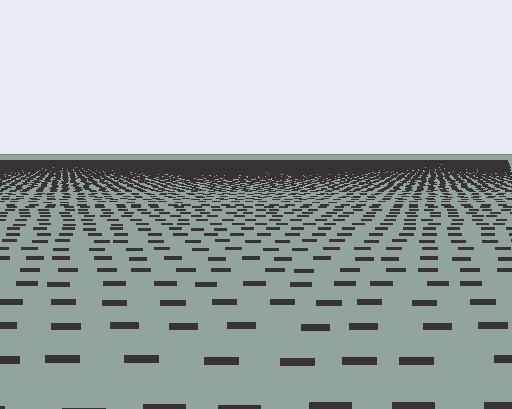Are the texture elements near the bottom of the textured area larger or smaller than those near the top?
Larger. Near the bottom, elements are closer to the viewer and appear at a bigger on-screen size.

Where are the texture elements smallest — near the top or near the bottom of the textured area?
Near the top.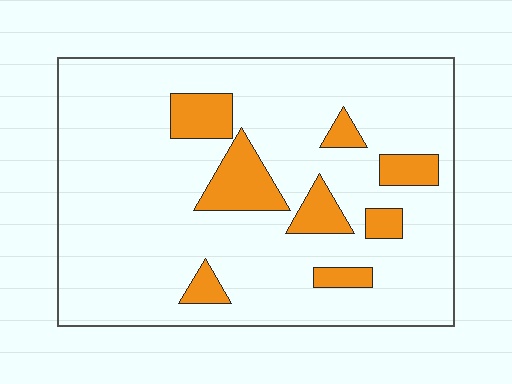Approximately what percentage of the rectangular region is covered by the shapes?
Approximately 15%.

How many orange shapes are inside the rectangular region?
8.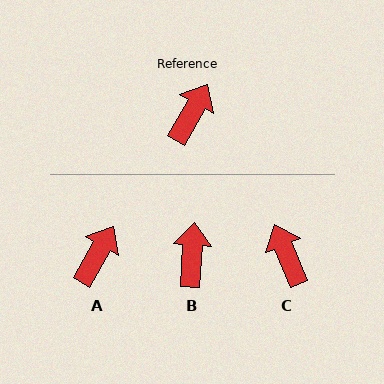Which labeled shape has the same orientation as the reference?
A.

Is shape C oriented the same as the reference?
No, it is off by about 52 degrees.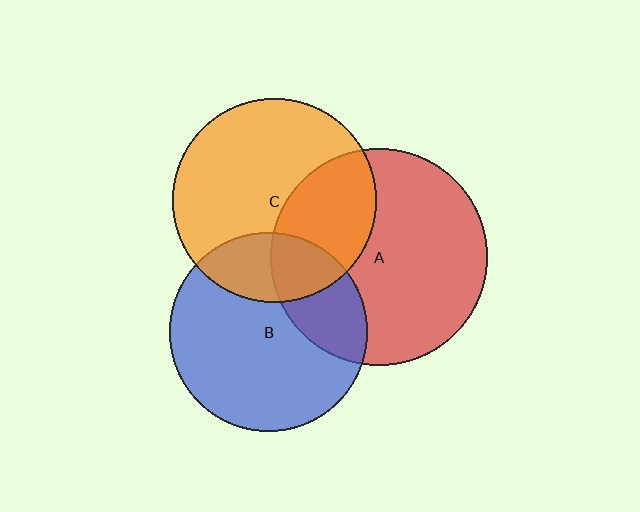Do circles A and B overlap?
Yes.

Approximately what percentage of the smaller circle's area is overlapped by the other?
Approximately 25%.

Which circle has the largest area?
Circle A (red).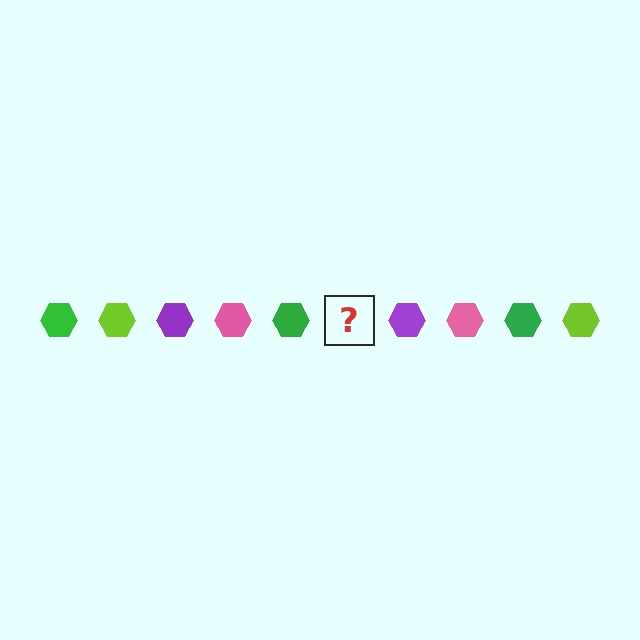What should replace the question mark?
The question mark should be replaced with a lime hexagon.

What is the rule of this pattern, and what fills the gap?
The rule is that the pattern cycles through green, lime, purple, pink hexagons. The gap should be filled with a lime hexagon.